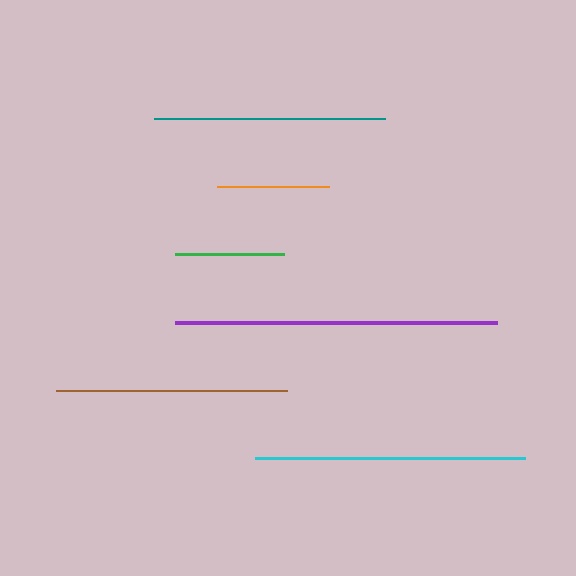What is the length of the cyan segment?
The cyan segment is approximately 270 pixels long.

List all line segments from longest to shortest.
From longest to shortest: purple, cyan, brown, teal, orange, green.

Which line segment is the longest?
The purple line is the longest at approximately 323 pixels.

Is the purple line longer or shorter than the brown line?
The purple line is longer than the brown line.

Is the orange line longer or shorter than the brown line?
The brown line is longer than the orange line.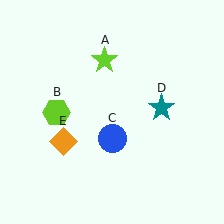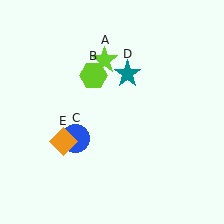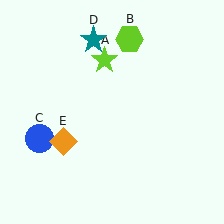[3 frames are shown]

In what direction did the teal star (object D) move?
The teal star (object D) moved up and to the left.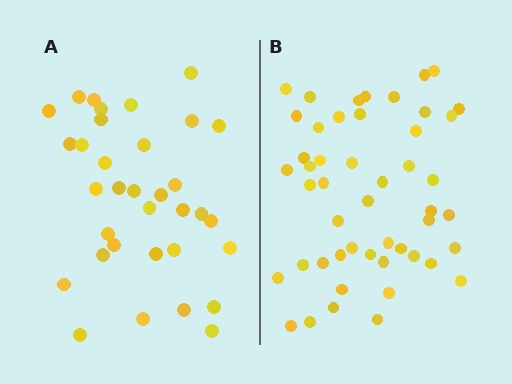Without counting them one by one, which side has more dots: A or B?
Region B (the right region) has more dots.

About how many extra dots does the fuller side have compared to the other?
Region B has approximately 15 more dots than region A.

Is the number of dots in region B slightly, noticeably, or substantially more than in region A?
Region B has noticeably more, but not dramatically so. The ratio is roughly 1.4 to 1.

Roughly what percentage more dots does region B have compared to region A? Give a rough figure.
About 45% more.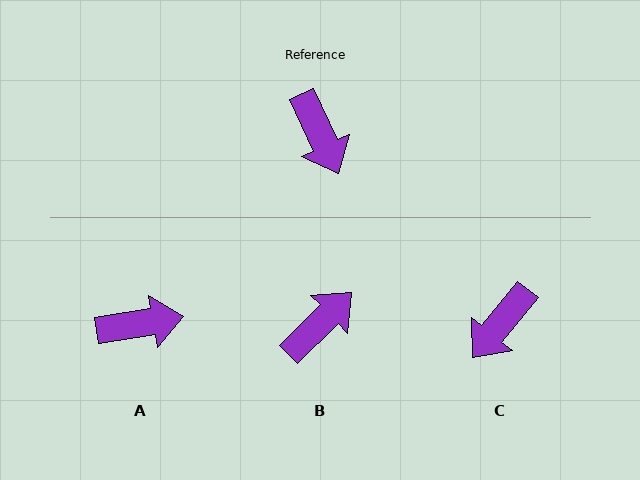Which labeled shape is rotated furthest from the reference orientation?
B, about 109 degrees away.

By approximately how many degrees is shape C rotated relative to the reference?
Approximately 64 degrees clockwise.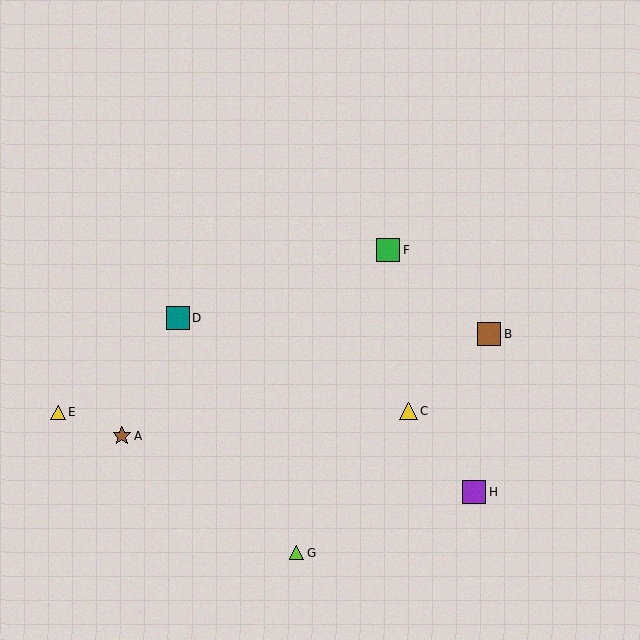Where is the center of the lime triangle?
The center of the lime triangle is at (296, 553).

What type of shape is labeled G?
Shape G is a lime triangle.